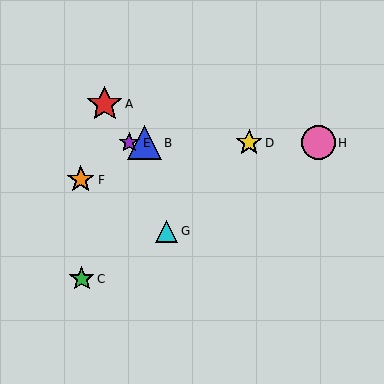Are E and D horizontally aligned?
Yes, both are at y≈143.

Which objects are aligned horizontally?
Objects B, D, E, H are aligned horizontally.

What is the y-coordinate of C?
Object C is at y≈279.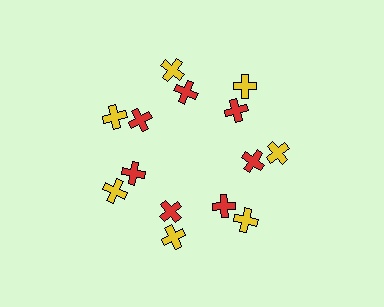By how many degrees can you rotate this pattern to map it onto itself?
The pattern maps onto itself every 51 degrees of rotation.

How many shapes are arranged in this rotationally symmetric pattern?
There are 14 shapes, arranged in 7 groups of 2.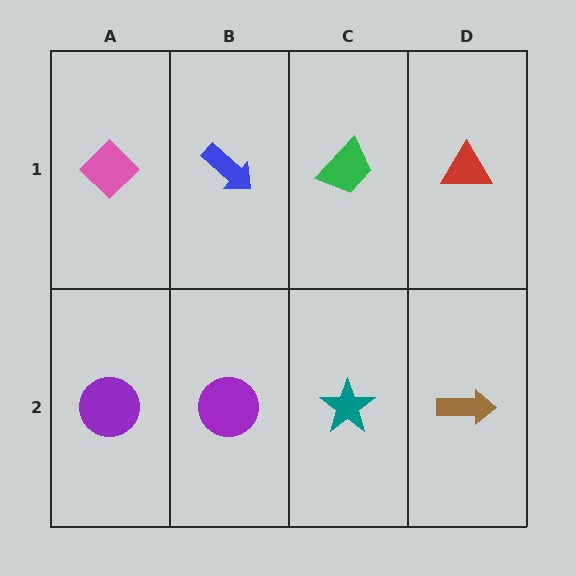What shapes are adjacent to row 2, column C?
A green trapezoid (row 1, column C), a purple circle (row 2, column B), a brown arrow (row 2, column D).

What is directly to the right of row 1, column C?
A red triangle.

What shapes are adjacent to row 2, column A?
A pink diamond (row 1, column A), a purple circle (row 2, column B).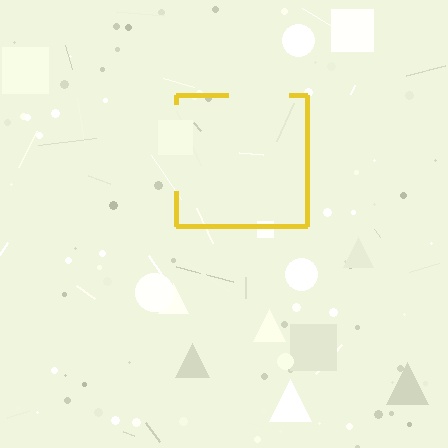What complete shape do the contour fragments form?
The contour fragments form a square.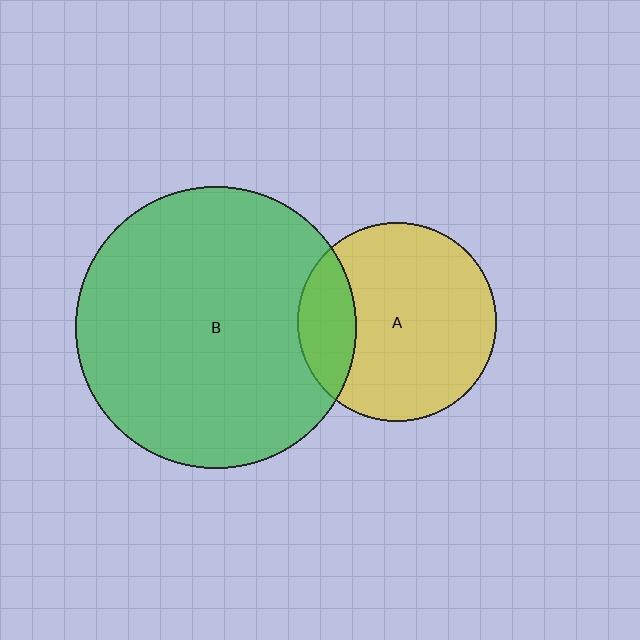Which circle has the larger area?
Circle B (green).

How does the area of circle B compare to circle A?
Approximately 2.0 times.